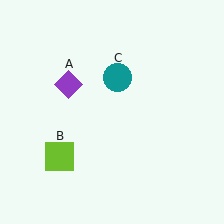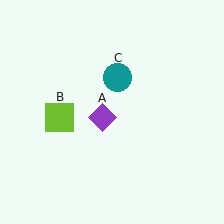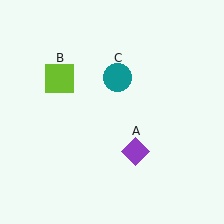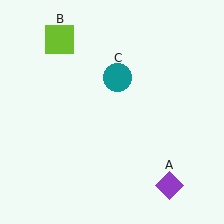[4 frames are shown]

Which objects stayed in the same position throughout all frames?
Teal circle (object C) remained stationary.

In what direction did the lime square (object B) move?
The lime square (object B) moved up.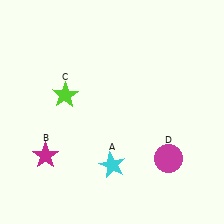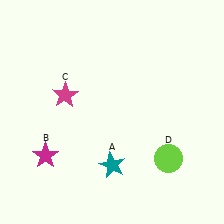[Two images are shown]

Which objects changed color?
A changed from cyan to teal. C changed from lime to magenta. D changed from magenta to lime.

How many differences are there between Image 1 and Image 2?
There are 3 differences between the two images.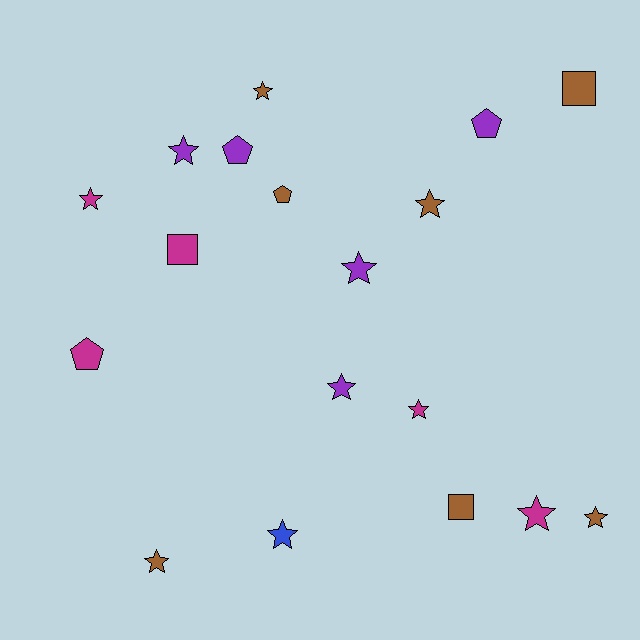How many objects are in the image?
There are 18 objects.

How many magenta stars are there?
There are 3 magenta stars.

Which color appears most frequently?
Brown, with 7 objects.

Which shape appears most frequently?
Star, with 11 objects.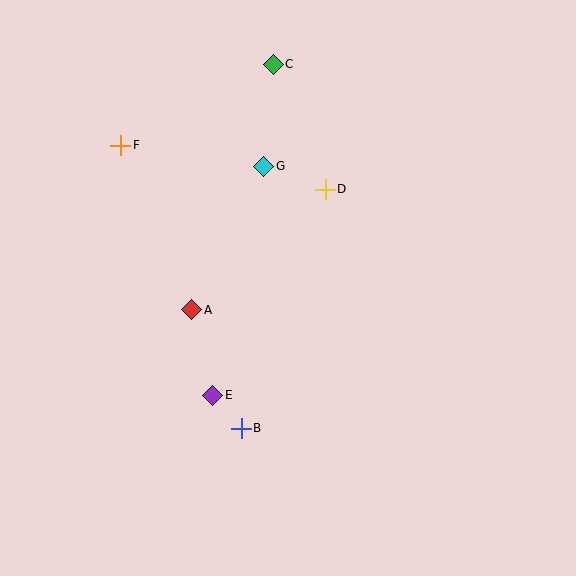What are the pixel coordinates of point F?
Point F is at (121, 145).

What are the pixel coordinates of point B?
Point B is at (241, 428).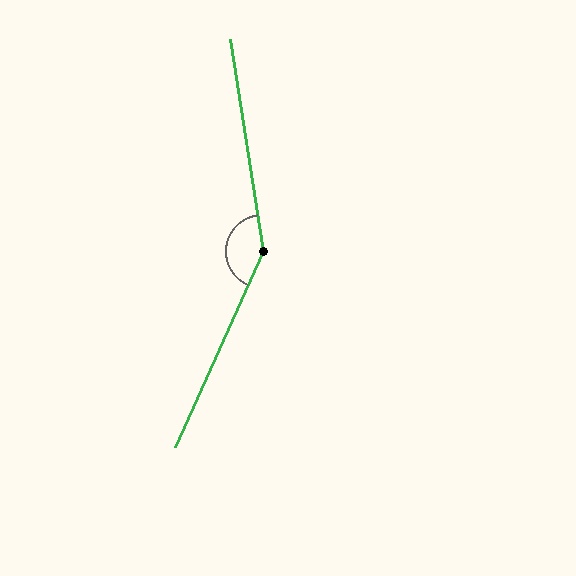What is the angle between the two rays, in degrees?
Approximately 147 degrees.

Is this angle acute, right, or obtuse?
It is obtuse.